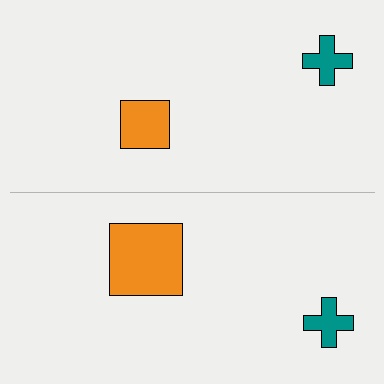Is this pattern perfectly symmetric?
No, the pattern is not perfectly symmetric. The orange square on the bottom side has a different size than its mirror counterpart.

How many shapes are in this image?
There are 4 shapes in this image.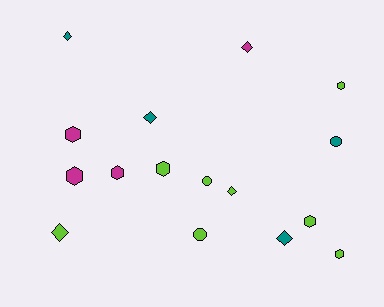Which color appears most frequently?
Lime, with 8 objects.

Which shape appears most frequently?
Hexagon, with 7 objects.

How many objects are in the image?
There are 16 objects.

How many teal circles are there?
There is 1 teal circle.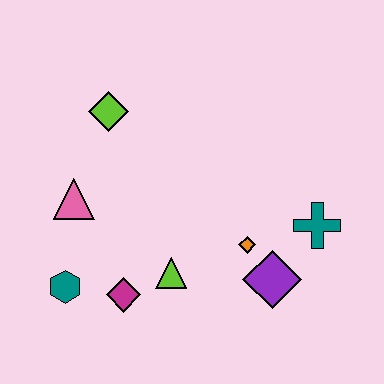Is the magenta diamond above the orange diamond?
No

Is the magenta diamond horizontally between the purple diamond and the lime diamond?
Yes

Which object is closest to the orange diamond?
The purple diamond is closest to the orange diamond.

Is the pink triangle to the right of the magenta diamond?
No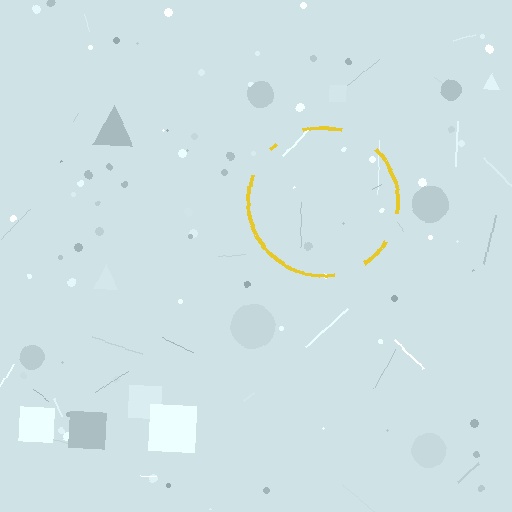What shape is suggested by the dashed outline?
The dashed outline suggests a circle.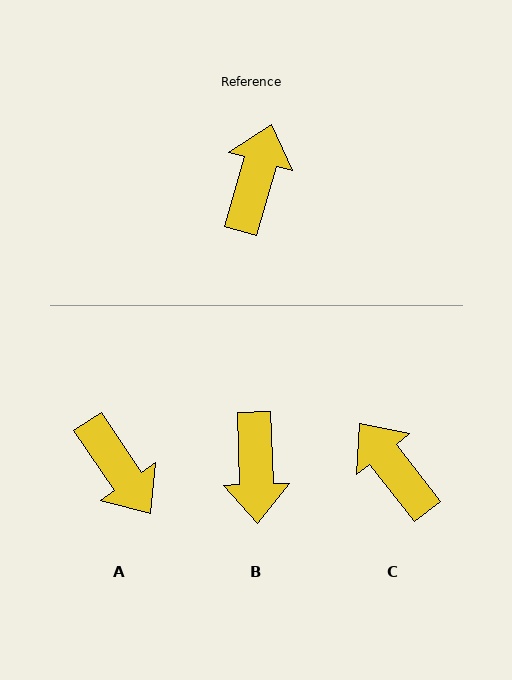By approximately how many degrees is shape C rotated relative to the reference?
Approximately 54 degrees counter-clockwise.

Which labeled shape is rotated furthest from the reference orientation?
B, about 162 degrees away.